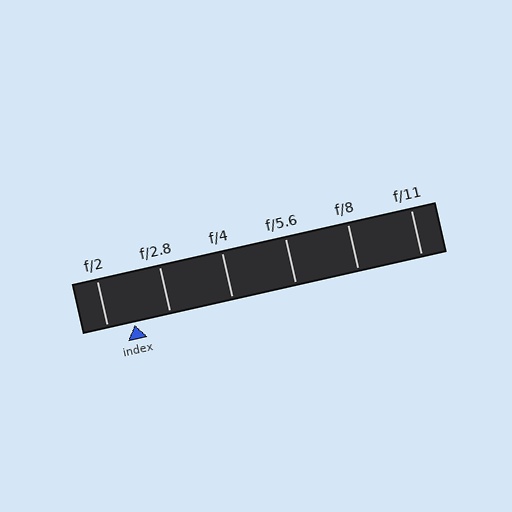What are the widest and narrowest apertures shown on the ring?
The widest aperture shown is f/2 and the narrowest is f/11.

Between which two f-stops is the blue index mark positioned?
The index mark is between f/2 and f/2.8.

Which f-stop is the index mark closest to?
The index mark is closest to f/2.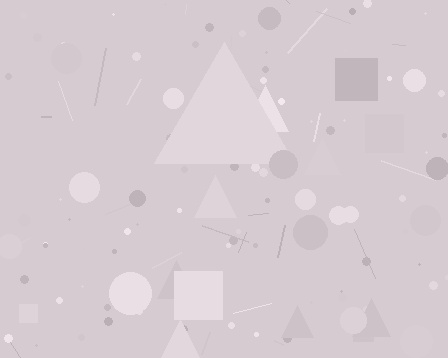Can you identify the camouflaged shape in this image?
The camouflaged shape is a triangle.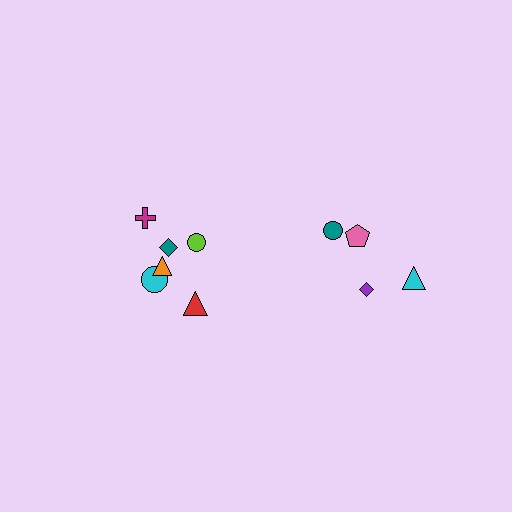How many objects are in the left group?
There are 6 objects.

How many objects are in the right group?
There are 4 objects.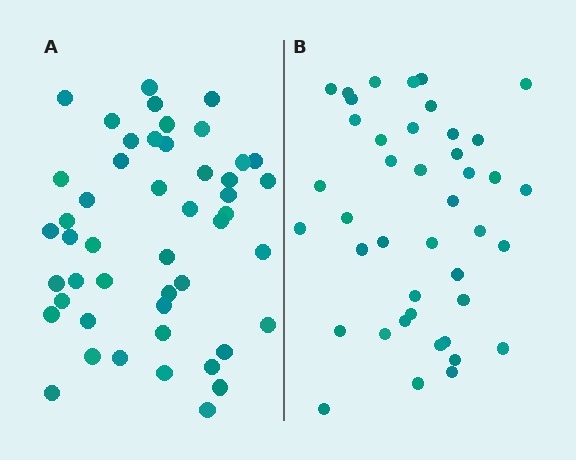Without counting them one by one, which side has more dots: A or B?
Region A (the left region) has more dots.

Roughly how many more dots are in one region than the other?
Region A has about 6 more dots than region B.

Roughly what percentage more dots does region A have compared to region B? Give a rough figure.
About 15% more.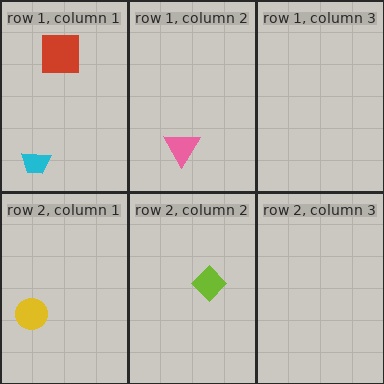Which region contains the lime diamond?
The row 2, column 2 region.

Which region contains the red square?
The row 1, column 1 region.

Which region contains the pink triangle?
The row 1, column 2 region.